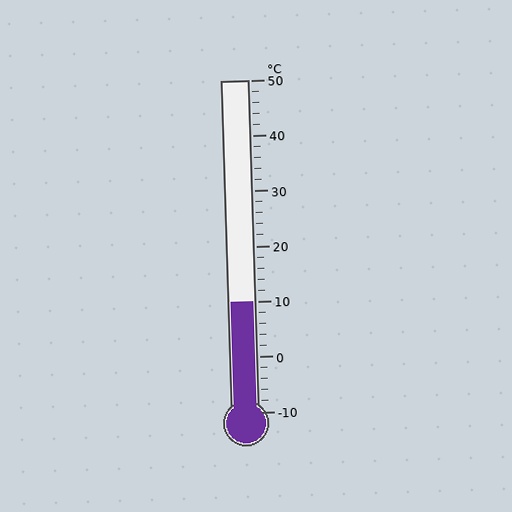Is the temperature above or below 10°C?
The temperature is at 10°C.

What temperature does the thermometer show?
The thermometer shows approximately 10°C.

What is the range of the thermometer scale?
The thermometer scale ranges from -10°C to 50°C.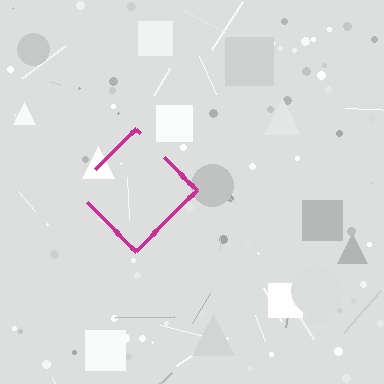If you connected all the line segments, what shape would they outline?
They would outline a diamond.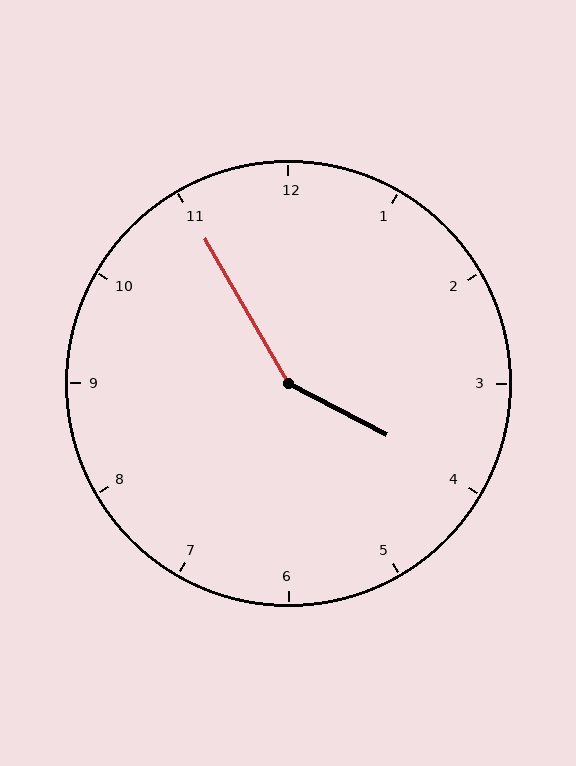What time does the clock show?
3:55.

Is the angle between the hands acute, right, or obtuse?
It is obtuse.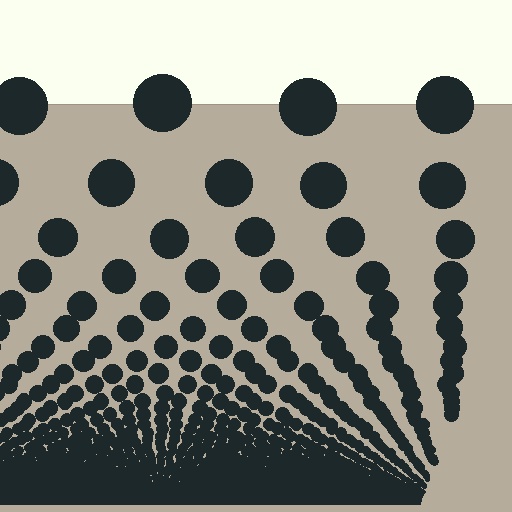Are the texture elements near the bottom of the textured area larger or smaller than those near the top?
Smaller. The gradient is inverted — elements near the bottom are smaller and denser.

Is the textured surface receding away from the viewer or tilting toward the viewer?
The surface appears to tilt toward the viewer. Texture elements get larger and sparser toward the top.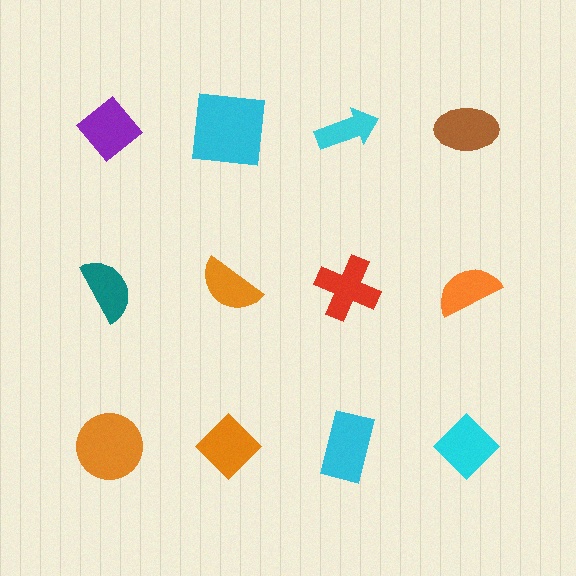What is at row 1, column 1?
A purple diamond.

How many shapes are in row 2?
4 shapes.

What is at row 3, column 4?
A cyan diamond.